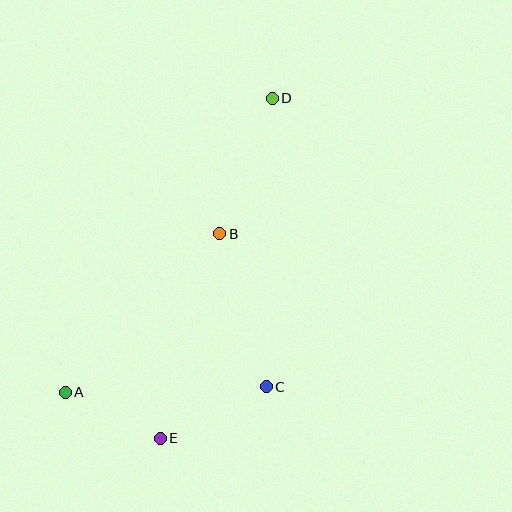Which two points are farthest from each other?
Points A and D are farthest from each other.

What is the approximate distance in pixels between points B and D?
The distance between B and D is approximately 145 pixels.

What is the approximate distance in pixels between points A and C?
The distance between A and C is approximately 201 pixels.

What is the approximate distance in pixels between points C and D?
The distance between C and D is approximately 288 pixels.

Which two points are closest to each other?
Points A and E are closest to each other.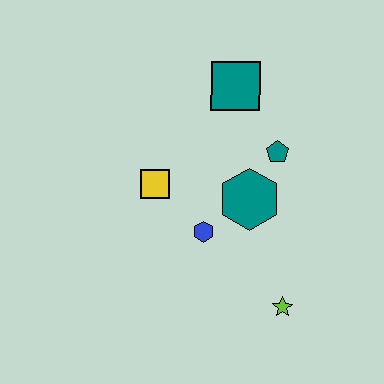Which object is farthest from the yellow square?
The lime star is farthest from the yellow square.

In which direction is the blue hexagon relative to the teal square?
The blue hexagon is below the teal square.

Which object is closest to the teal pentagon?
The teal hexagon is closest to the teal pentagon.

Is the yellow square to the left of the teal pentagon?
Yes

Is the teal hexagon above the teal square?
No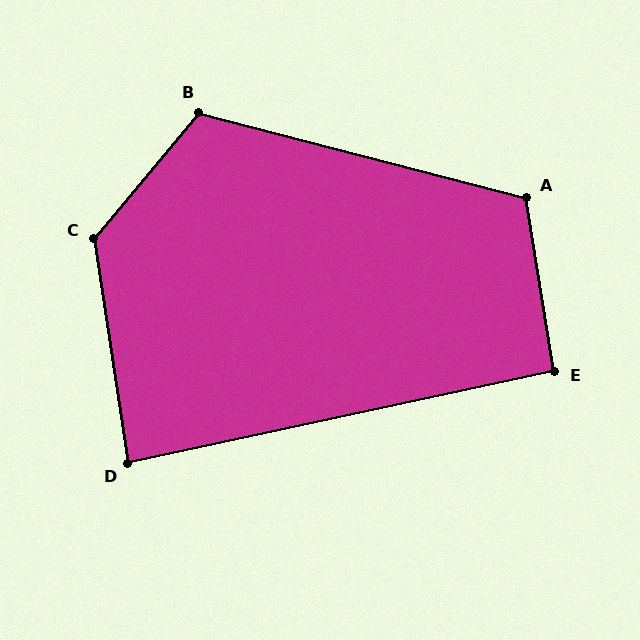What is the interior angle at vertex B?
Approximately 115 degrees (obtuse).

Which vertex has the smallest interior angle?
D, at approximately 86 degrees.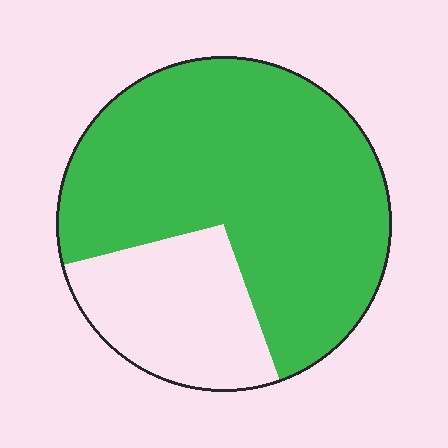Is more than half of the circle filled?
Yes.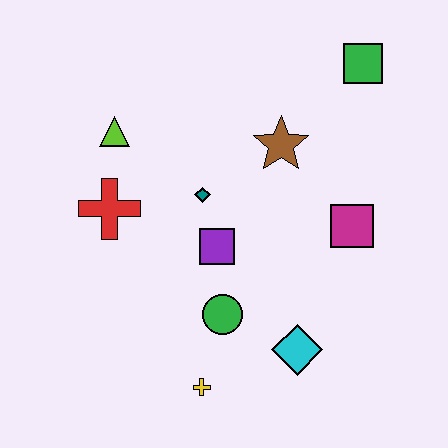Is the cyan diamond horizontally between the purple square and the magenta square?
Yes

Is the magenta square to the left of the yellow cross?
No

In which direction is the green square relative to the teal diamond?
The green square is to the right of the teal diamond.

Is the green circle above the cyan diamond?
Yes